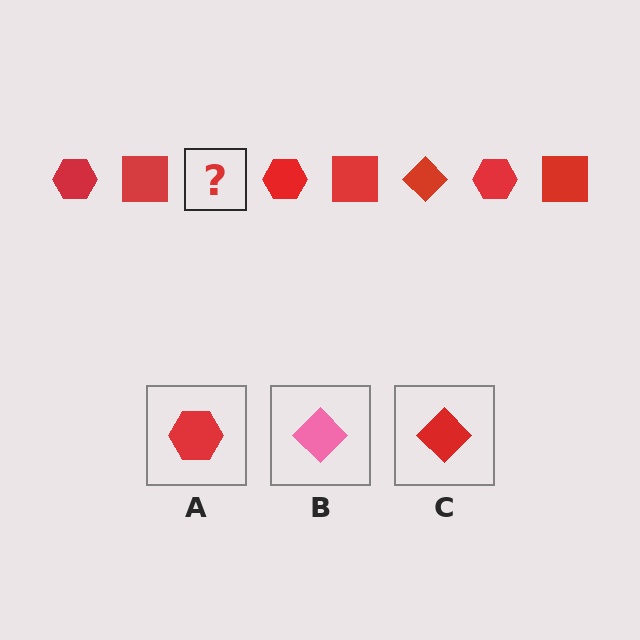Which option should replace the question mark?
Option C.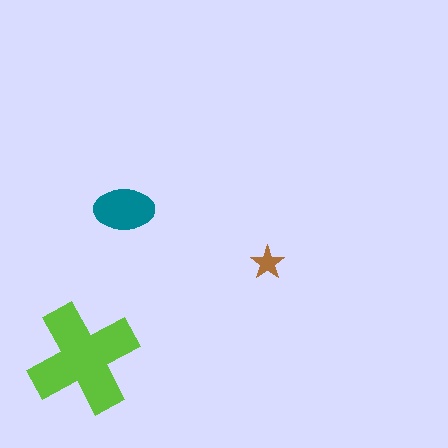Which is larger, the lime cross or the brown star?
The lime cross.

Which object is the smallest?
The brown star.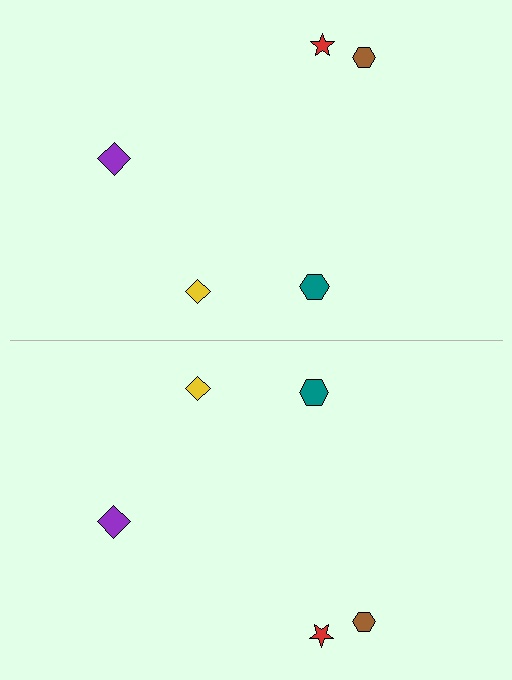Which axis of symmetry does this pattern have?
The pattern has a horizontal axis of symmetry running through the center of the image.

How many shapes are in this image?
There are 10 shapes in this image.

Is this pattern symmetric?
Yes, this pattern has bilateral (reflection) symmetry.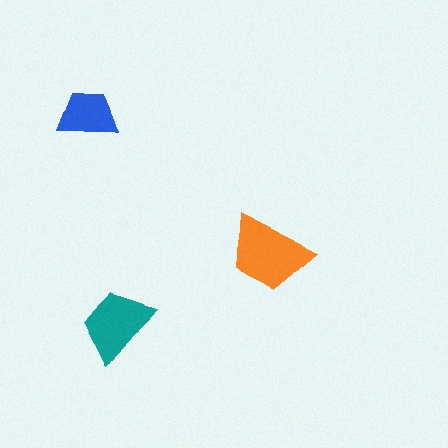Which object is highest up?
The blue trapezoid is topmost.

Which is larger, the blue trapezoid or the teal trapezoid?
The teal one.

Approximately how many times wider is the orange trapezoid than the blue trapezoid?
About 1.5 times wider.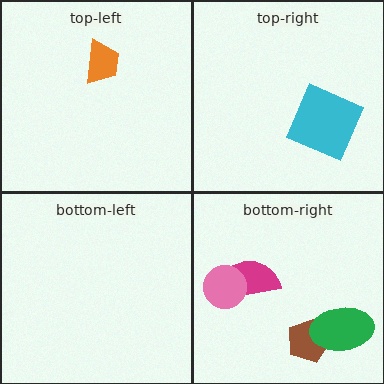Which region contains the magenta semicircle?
The bottom-right region.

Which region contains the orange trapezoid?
The top-left region.